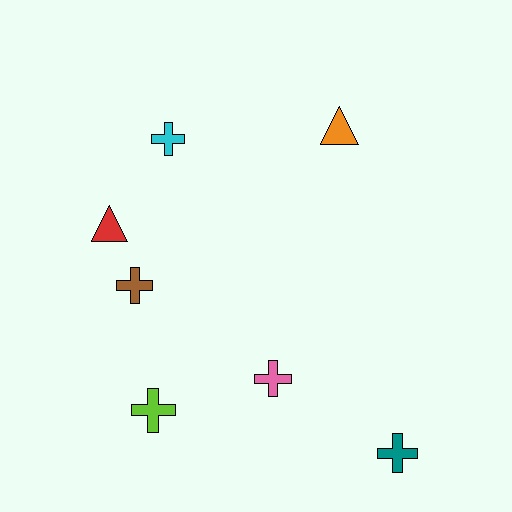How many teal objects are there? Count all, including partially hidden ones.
There is 1 teal object.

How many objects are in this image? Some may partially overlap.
There are 7 objects.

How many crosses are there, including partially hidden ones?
There are 5 crosses.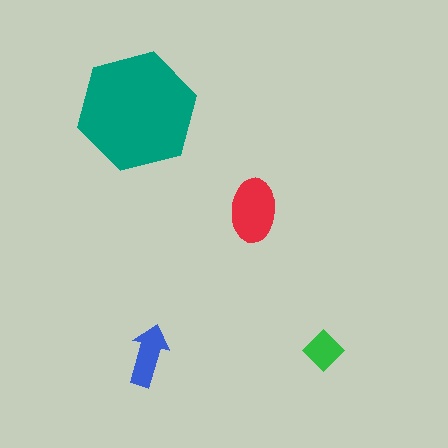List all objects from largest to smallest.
The teal hexagon, the red ellipse, the blue arrow, the green diamond.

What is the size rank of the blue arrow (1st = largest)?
3rd.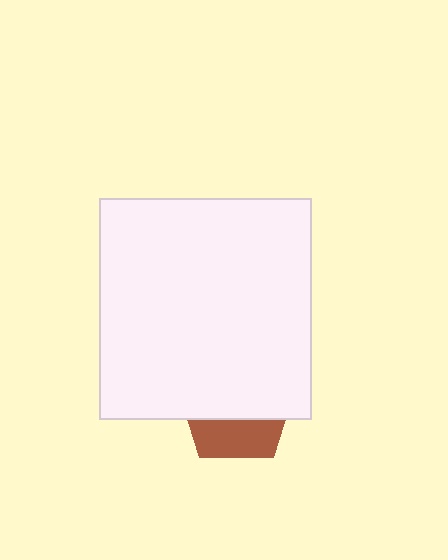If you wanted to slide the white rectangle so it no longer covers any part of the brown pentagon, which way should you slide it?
Slide it up — that is the most direct way to separate the two shapes.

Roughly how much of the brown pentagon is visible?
A small part of it is visible (roughly 35%).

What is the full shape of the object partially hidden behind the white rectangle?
The partially hidden object is a brown pentagon.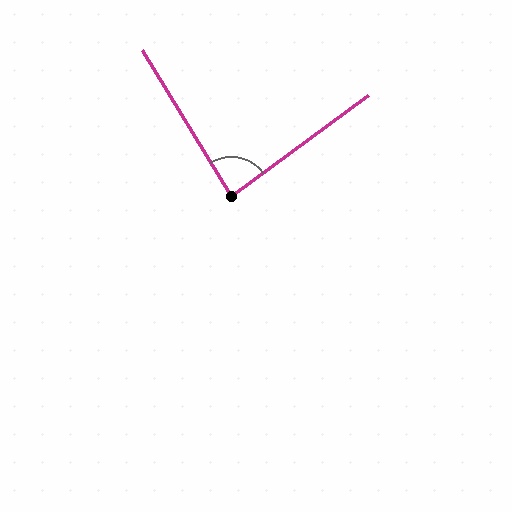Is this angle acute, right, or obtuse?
It is approximately a right angle.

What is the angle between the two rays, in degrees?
Approximately 85 degrees.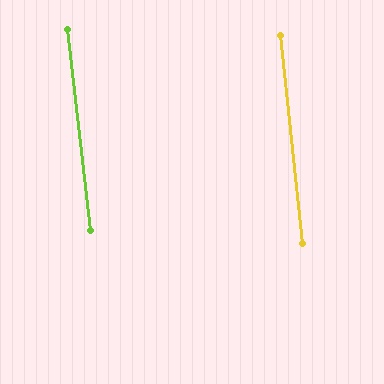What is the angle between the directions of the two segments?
Approximately 0 degrees.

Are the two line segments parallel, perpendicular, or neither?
Parallel — their directions differ by only 0.5°.